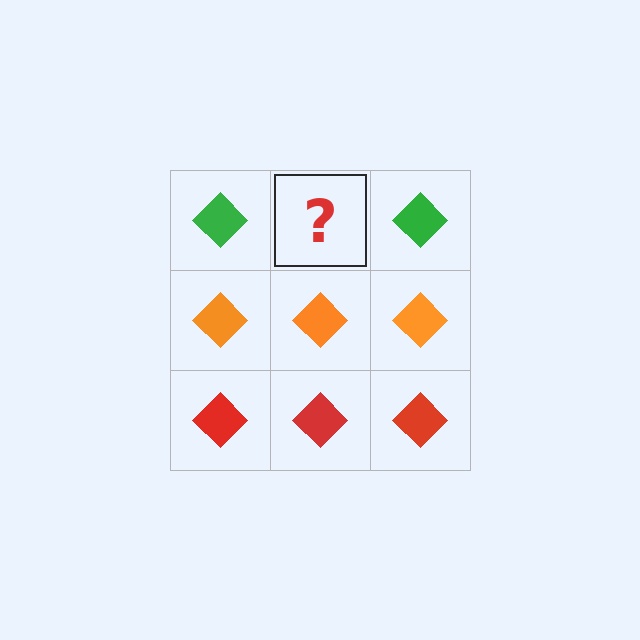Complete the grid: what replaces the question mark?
The question mark should be replaced with a green diamond.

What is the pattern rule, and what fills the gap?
The rule is that each row has a consistent color. The gap should be filled with a green diamond.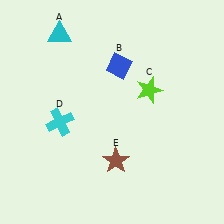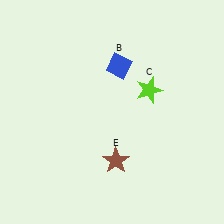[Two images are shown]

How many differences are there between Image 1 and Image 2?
There are 2 differences between the two images.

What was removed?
The cyan triangle (A), the cyan cross (D) were removed in Image 2.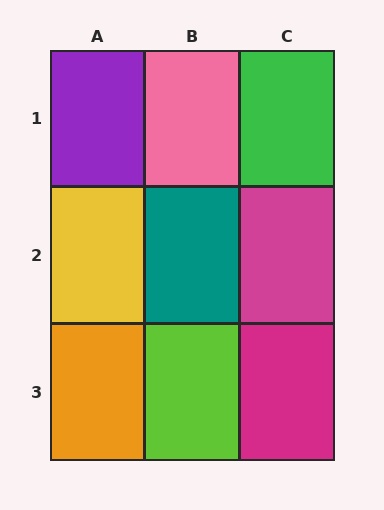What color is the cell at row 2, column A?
Yellow.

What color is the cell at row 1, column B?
Pink.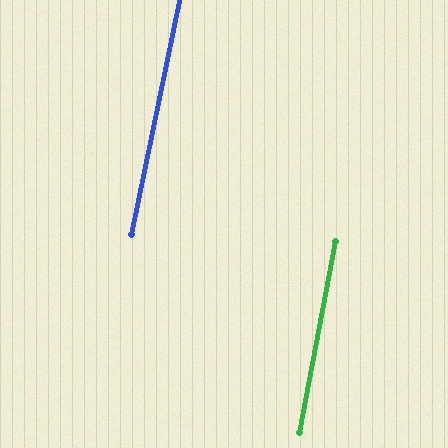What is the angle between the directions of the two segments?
Approximately 1 degree.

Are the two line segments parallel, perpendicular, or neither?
Parallel — their directions differ by only 1.0°.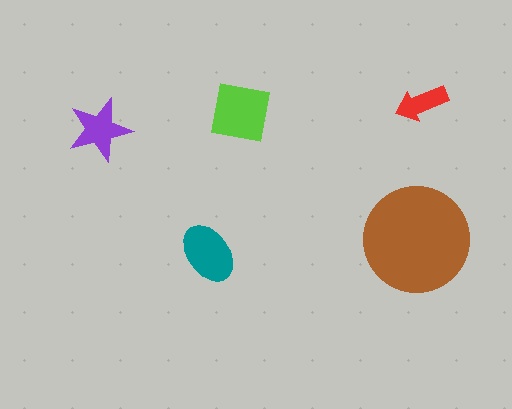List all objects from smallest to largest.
The red arrow, the purple star, the teal ellipse, the lime square, the brown circle.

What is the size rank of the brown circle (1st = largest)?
1st.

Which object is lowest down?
The teal ellipse is bottommost.